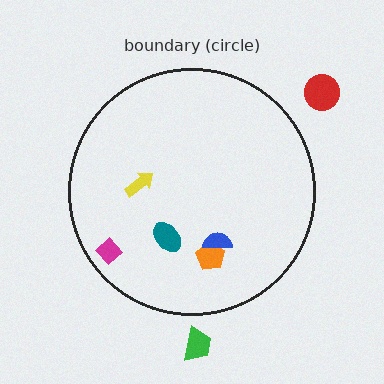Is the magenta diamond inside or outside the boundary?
Inside.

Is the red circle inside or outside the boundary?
Outside.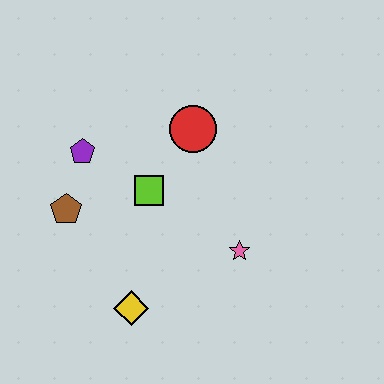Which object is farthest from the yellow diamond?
The red circle is farthest from the yellow diamond.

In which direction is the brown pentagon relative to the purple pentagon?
The brown pentagon is below the purple pentagon.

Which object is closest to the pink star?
The lime square is closest to the pink star.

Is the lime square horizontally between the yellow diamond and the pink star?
Yes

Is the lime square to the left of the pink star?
Yes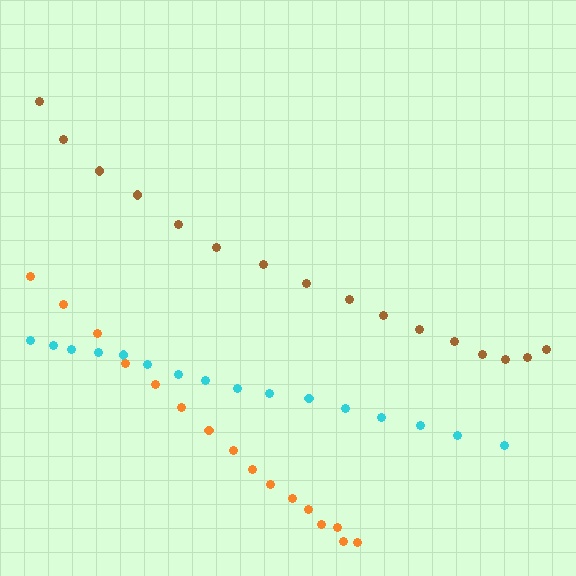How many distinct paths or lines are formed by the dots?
There are 3 distinct paths.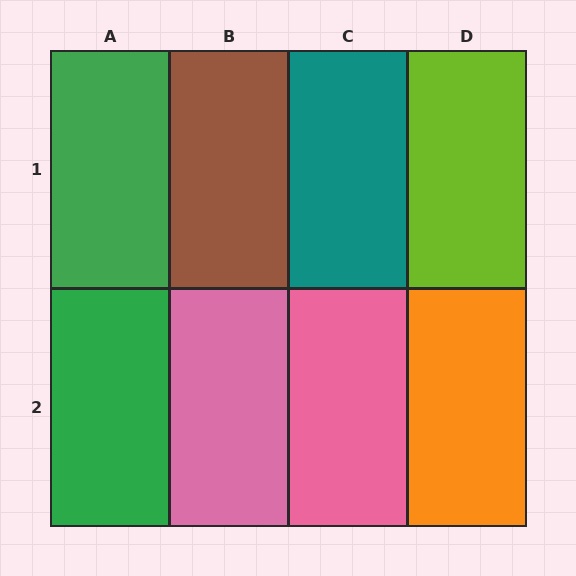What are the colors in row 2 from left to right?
Green, pink, pink, orange.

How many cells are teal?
1 cell is teal.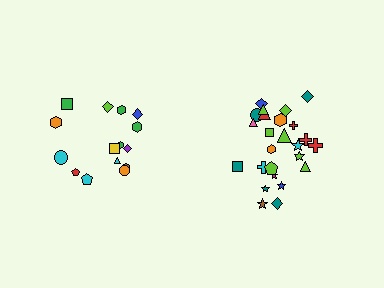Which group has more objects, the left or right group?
The right group.